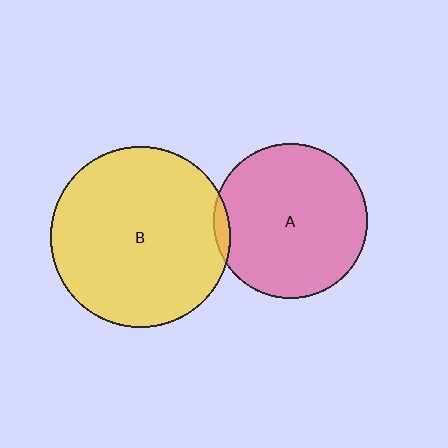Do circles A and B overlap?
Yes.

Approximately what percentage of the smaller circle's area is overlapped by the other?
Approximately 5%.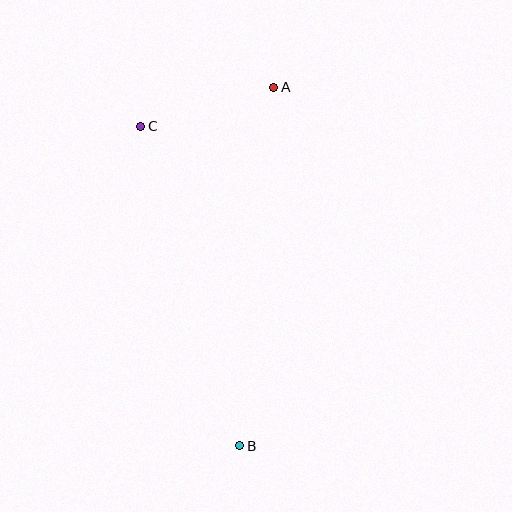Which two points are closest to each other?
Points A and C are closest to each other.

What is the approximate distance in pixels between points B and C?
The distance between B and C is approximately 334 pixels.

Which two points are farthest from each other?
Points A and B are farthest from each other.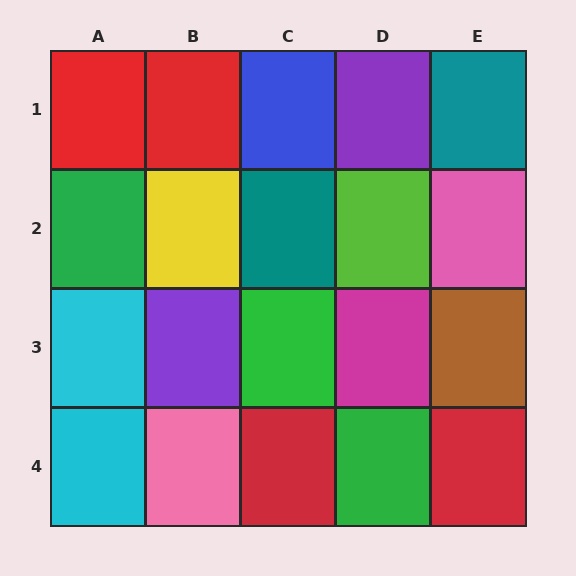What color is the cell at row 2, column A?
Green.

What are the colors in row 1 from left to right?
Red, red, blue, purple, teal.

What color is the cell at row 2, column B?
Yellow.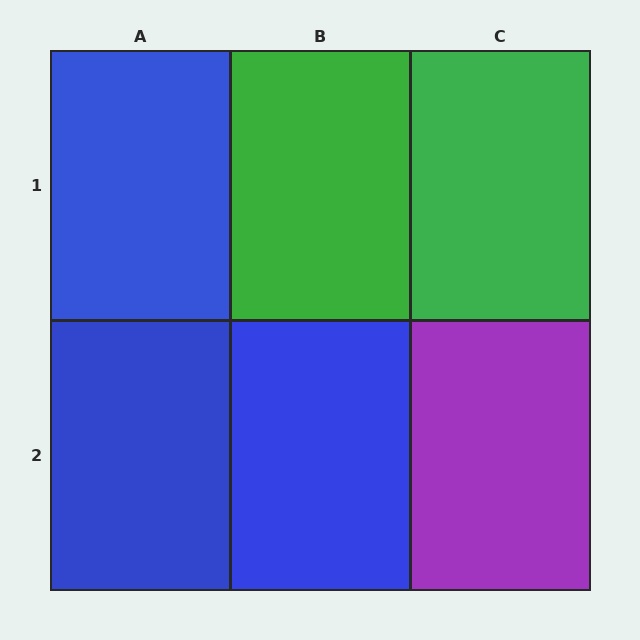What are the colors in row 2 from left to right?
Blue, blue, purple.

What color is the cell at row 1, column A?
Blue.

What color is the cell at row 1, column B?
Green.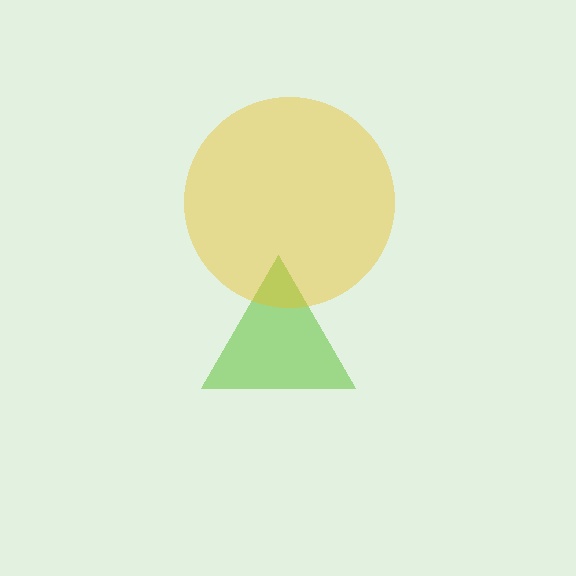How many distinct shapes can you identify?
There are 2 distinct shapes: a lime triangle, a yellow circle.